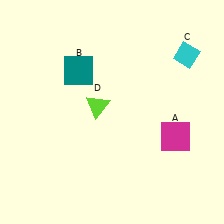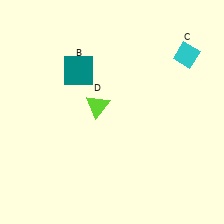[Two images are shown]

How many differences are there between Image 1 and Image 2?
There is 1 difference between the two images.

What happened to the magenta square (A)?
The magenta square (A) was removed in Image 2. It was in the bottom-right area of Image 1.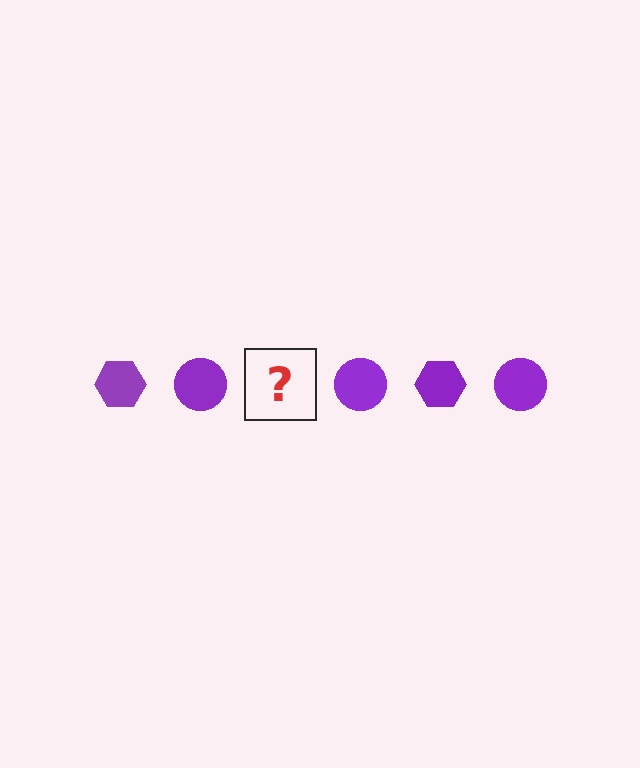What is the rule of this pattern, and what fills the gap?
The rule is that the pattern cycles through hexagon, circle shapes in purple. The gap should be filled with a purple hexagon.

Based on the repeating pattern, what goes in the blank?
The blank should be a purple hexagon.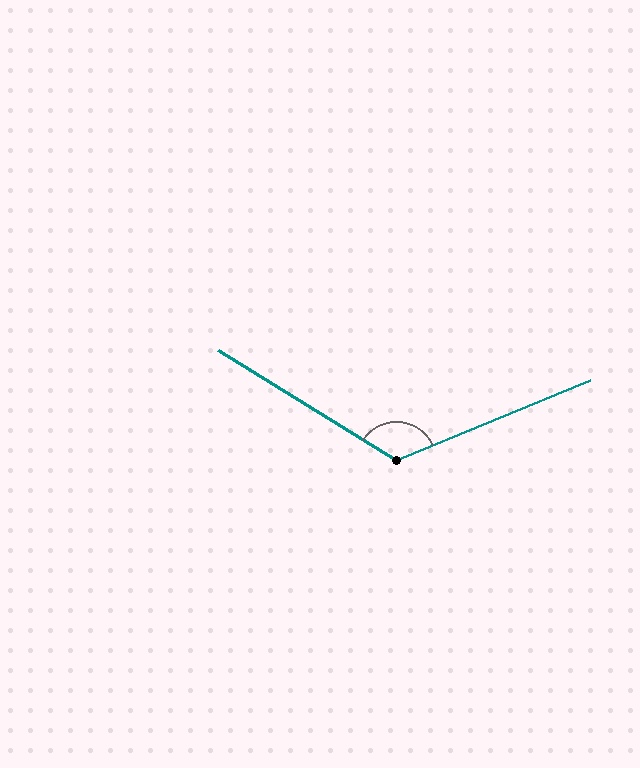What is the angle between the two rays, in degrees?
Approximately 126 degrees.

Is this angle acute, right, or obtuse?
It is obtuse.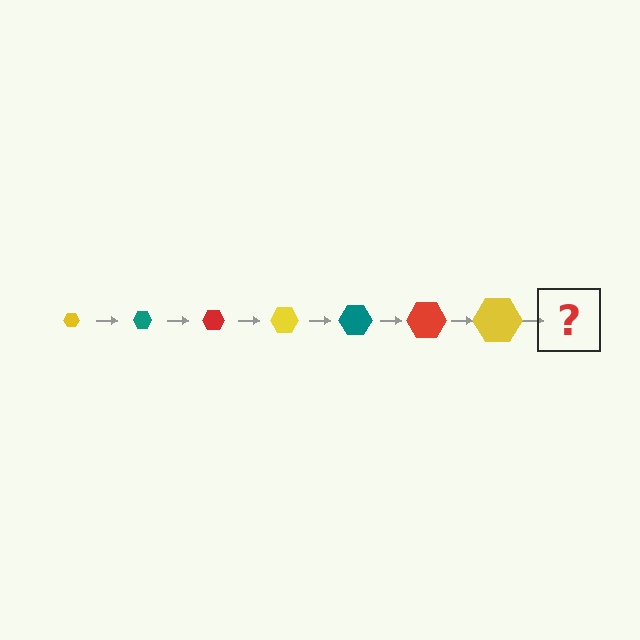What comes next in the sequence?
The next element should be a teal hexagon, larger than the previous one.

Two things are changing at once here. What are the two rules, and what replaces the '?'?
The two rules are that the hexagon grows larger each step and the color cycles through yellow, teal, and red. The '?' should be a teal hexagon, larger than the previous one.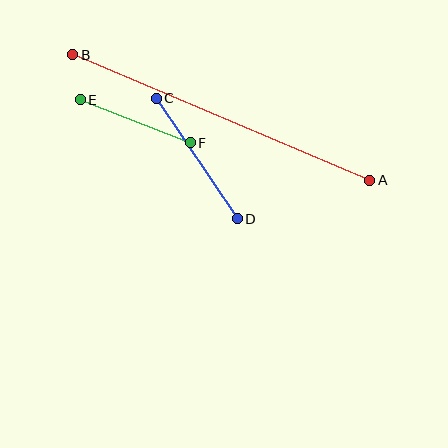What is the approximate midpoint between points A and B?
The midpoint is at approximately (221, 117) pixels.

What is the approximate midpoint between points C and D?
The midpoint is at approximately (197, 159) pixels.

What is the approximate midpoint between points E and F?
The midpoint is at approximately (135, 121) pixels.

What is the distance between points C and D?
The distance is approximately 145 pixels.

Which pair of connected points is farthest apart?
Points A and B are farthest apart.